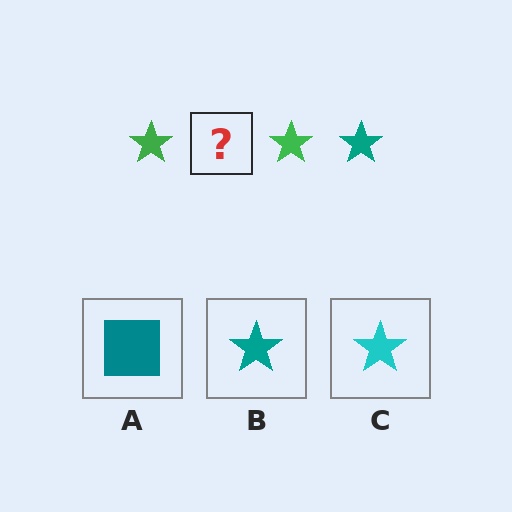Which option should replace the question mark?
Option B.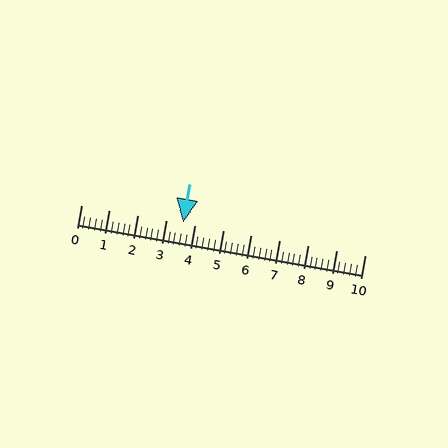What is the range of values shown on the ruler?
The ruler shows values from 0 to 10.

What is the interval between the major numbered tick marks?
The major tick marks are spaced 1 units apart.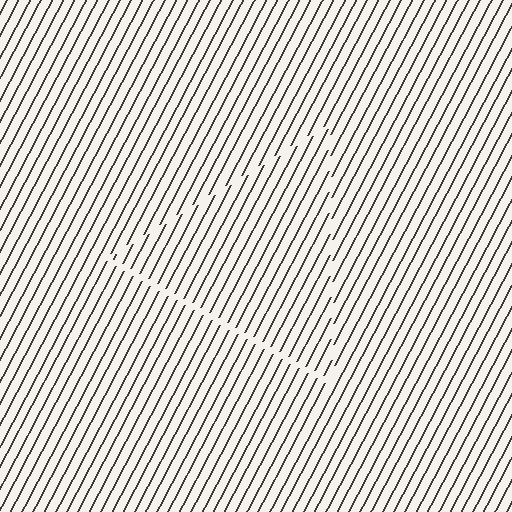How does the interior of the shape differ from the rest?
The interior of the shape contains the same grating, shifted by half a period — the contour is defined by the phase discontinuity where line-ends from the inner and outer gratings abut.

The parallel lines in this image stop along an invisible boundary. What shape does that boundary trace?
An illusory triangle. The interior of the shape contains the same grating, shifted by half a period — the contour is defined by the phase discontinuity where line-ends from the inner and outer gratings abut.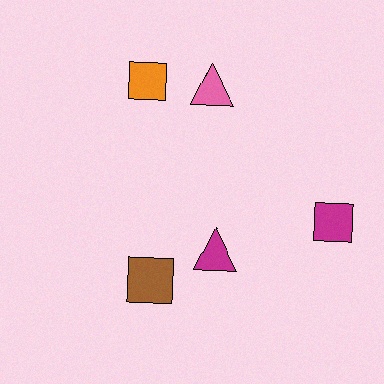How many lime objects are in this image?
There are no lime objects.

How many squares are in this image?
There are 3 squares.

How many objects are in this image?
There are 5 objects.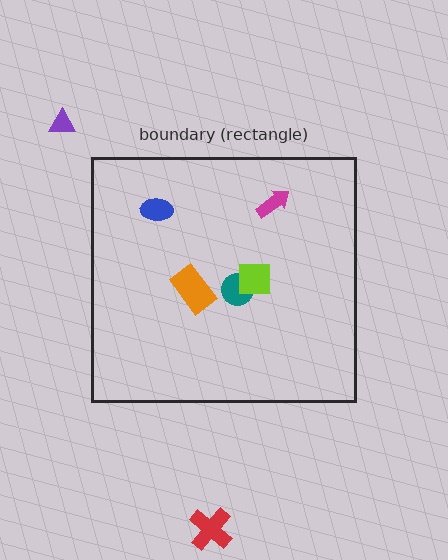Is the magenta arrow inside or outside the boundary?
Inside.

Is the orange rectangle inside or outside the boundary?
Inside.